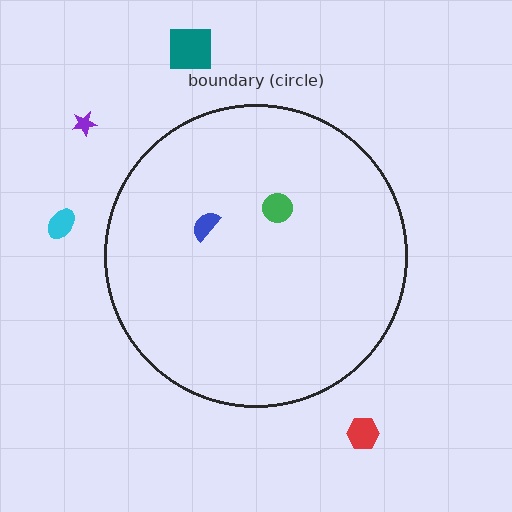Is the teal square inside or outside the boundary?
Outside.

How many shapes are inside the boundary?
2 inside, 4 outside.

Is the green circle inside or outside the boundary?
Inside.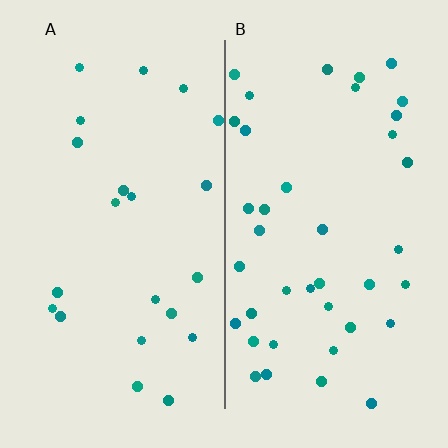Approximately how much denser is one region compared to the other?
Approximately 1.8× — region B over region A.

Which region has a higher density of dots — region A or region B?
B (the right).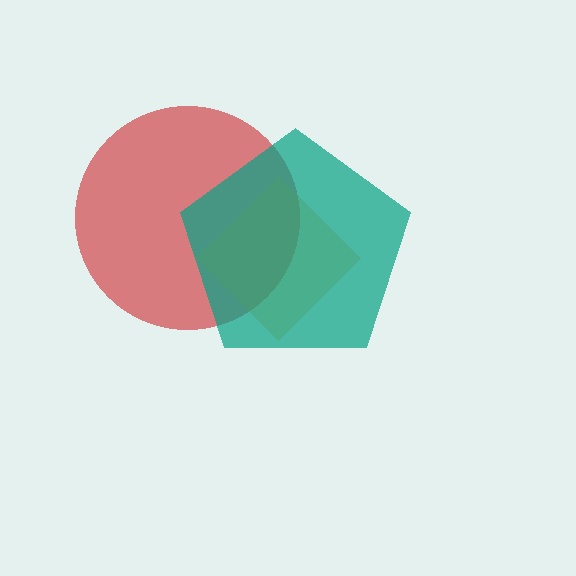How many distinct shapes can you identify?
There are 3 distinct shapes: a red circle, an orange diamond, a teal pentagon.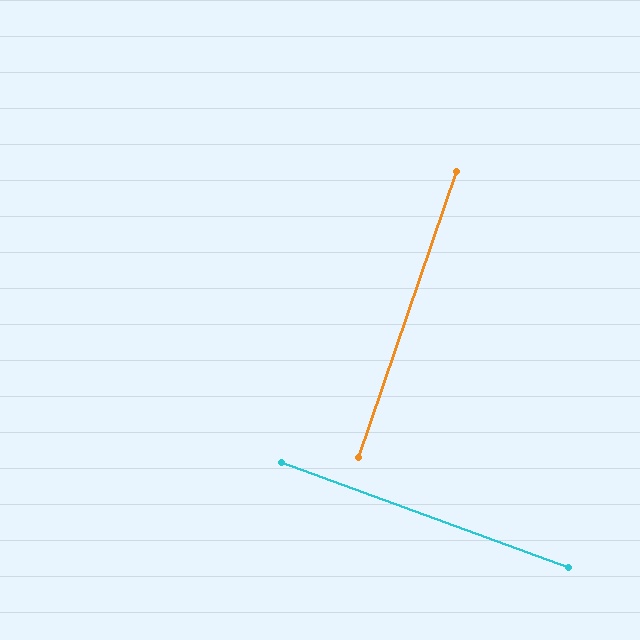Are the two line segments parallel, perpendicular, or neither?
Perpendicular — they meet at approximately 89°.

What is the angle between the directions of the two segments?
Approximately 89 degrees.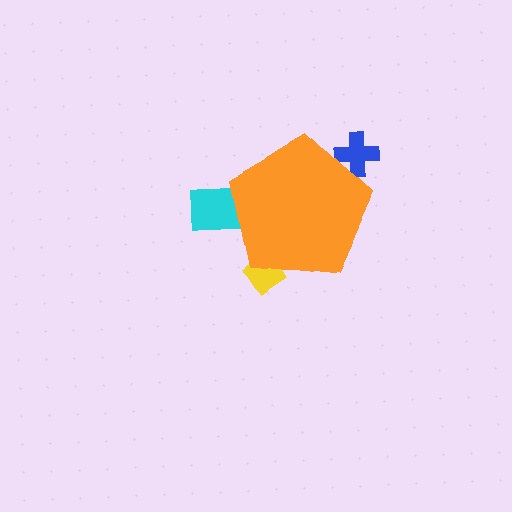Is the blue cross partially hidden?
Yes, the blue cross is partially hidden behind the orange pentagon.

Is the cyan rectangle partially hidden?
Yes, the cyan rectangle is partially hidden behind the orange pentagon.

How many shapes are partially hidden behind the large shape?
3 shapes are partially hidden.